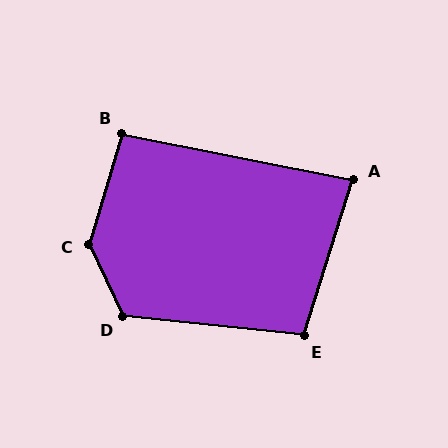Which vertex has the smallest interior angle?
A, at approximately 84 degrees.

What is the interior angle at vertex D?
Approximately 121 degrees (obtuse).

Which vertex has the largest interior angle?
C, at approximately 138 degrees.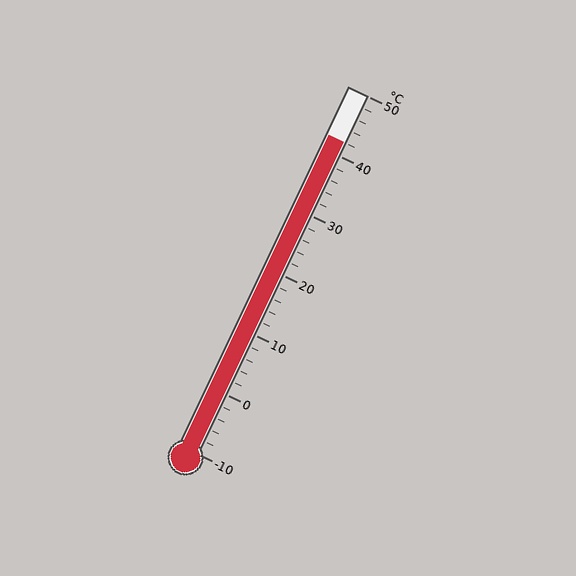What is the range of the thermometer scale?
The thermometer scale ranges from -10°C to 50°C.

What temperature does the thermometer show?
The thermometer shows approximately 42°C.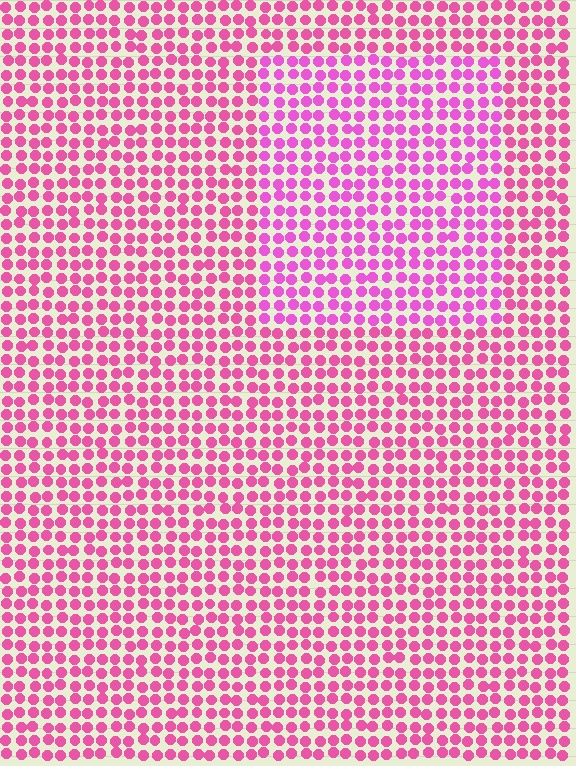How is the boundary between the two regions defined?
The boundary is defined purely by a slight shift in hue (about 19 degrees). Spacing, size, and orientation are identical on both sides.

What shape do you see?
I see a rectangle.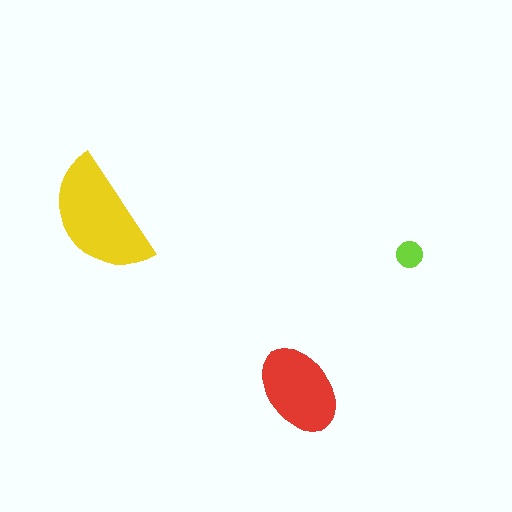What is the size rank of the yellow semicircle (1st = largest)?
1st.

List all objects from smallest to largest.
The lime circle, the red ellipse, the yellow semicircle.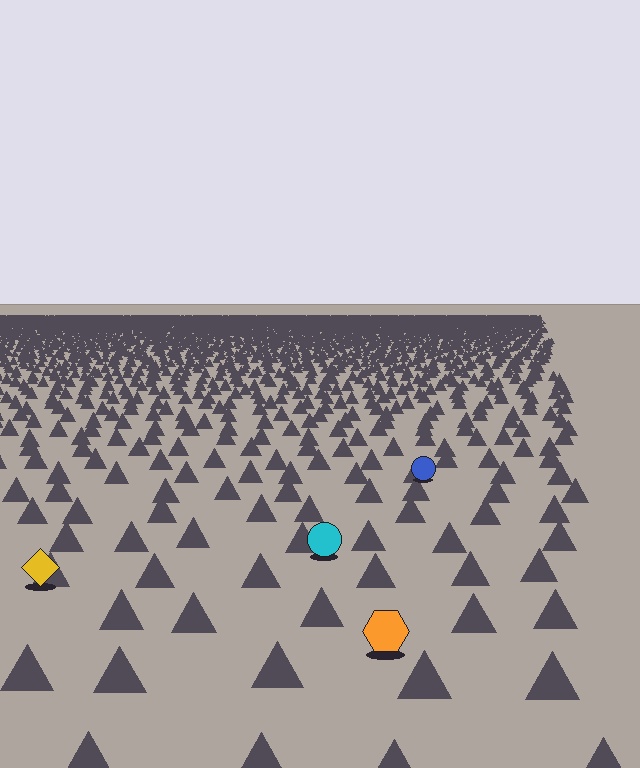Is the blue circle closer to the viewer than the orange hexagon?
No. The orange hexagon is closer — you can tell from the texture gradient: the ground texture is coarser near it.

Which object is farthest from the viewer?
The blue circle is farthest from the viewer. It appears smaller and the ground texture around it is denser.